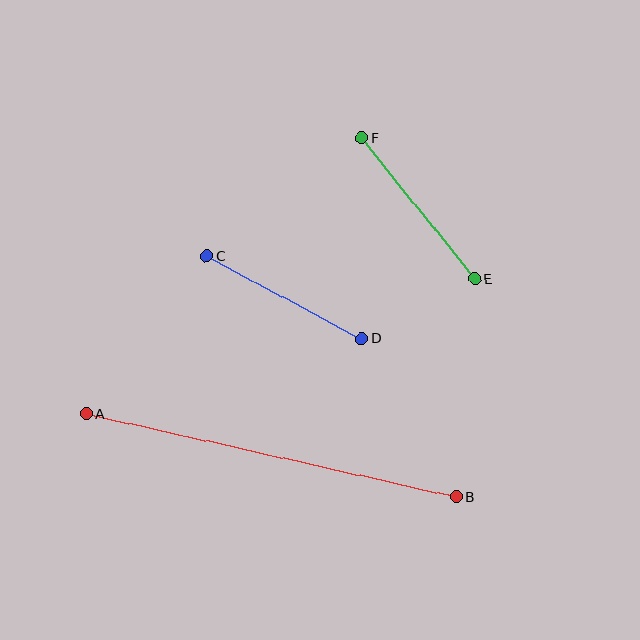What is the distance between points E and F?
The distance is approximately 181 pixels.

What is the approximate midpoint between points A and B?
The midpoint is at approximately (272, 455) pixels.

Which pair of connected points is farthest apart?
Points A and B are farthest apart.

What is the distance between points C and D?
The distance is approximately 176 pixels.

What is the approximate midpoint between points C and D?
The midpoint is at approximately (284, 297) pixels.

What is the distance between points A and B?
The distance is approximately 380 pixels.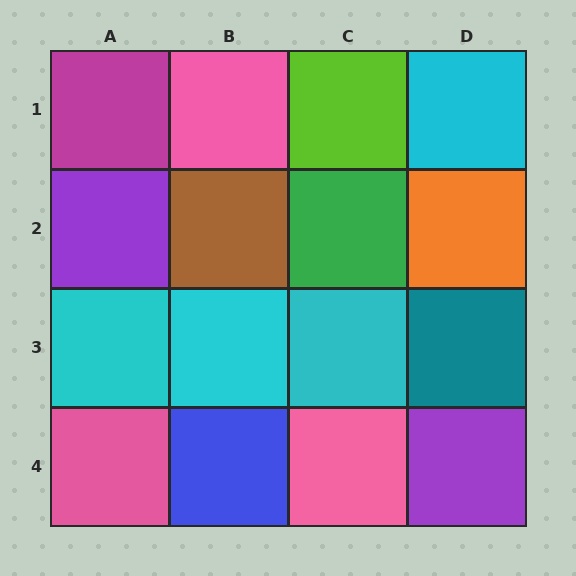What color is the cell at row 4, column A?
Pink.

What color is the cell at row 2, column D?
Orange.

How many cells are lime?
1 cell is lime.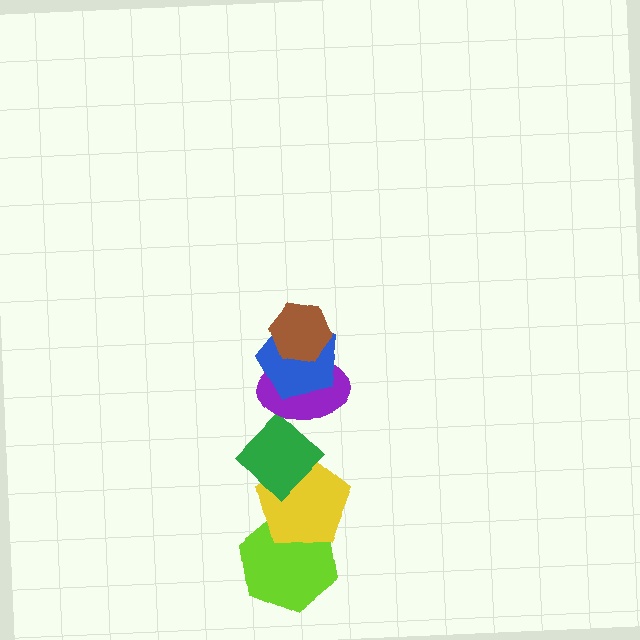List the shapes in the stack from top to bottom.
From top to bottom: the brown hexagon, the blue pentagon, the purple ellipse, the green diamond, the yellow pentagon, the lime hexagon.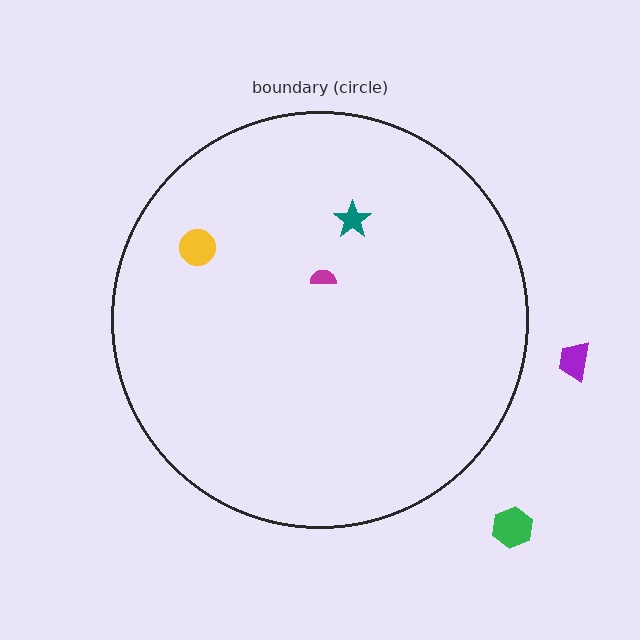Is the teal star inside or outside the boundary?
Inside.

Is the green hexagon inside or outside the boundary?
Outside.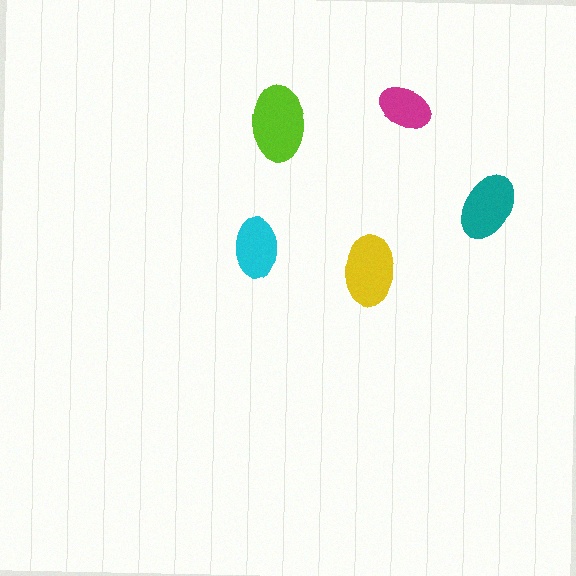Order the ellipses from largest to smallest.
the lime one, the yellow one, the teal one, the cyan one, the magenta one.